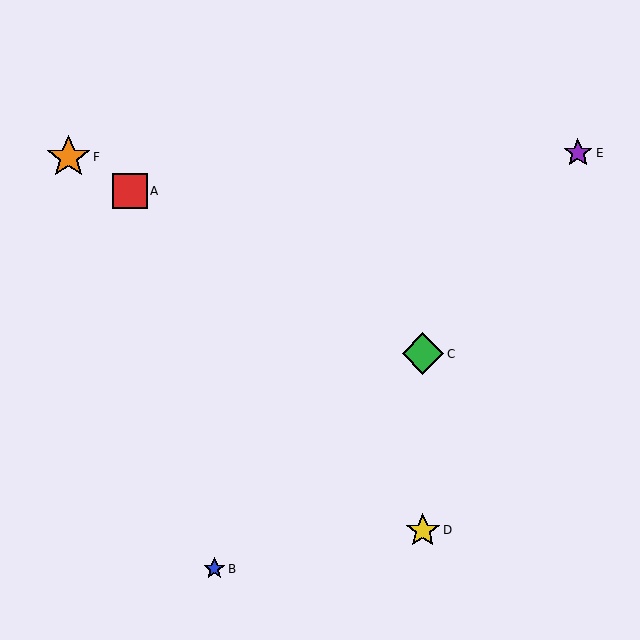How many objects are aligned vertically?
2 objects (C, D) are aligned vertically.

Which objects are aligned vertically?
Objects C, D are aligned vertically.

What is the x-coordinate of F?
Object F is at x≈69.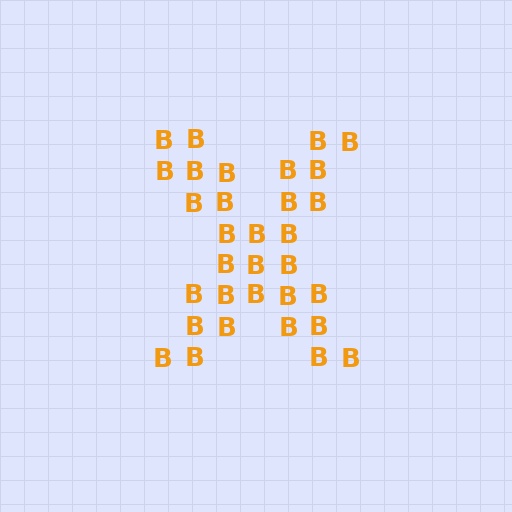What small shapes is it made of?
It is made of small letter B's.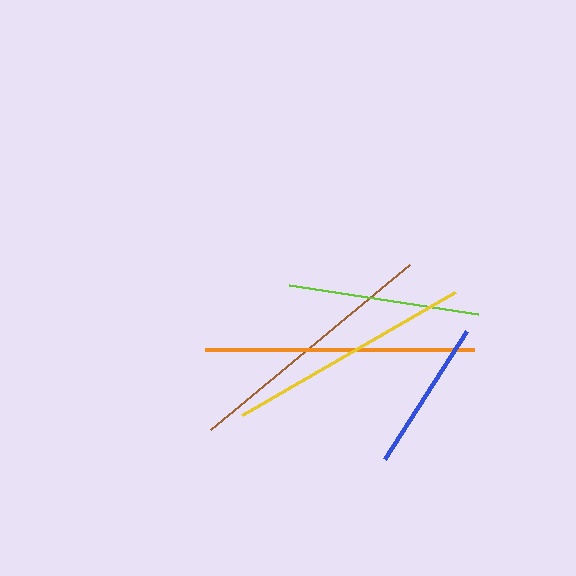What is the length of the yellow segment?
The yellow segment is approximately 246 pixels long.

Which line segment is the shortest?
The blue line is the shortest at approximately 153 pixels.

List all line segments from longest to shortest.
From longest to shortest: orange, brown, yellow, lime, blue.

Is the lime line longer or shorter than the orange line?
The orange line is longer than the lime line.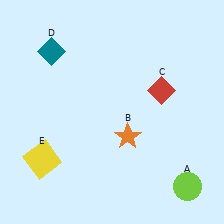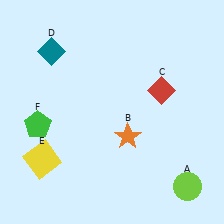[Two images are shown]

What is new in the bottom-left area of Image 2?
A green pentagon (F) was added in the bottom-left area of Image 2.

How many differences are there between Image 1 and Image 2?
There is 1 difference between the two images.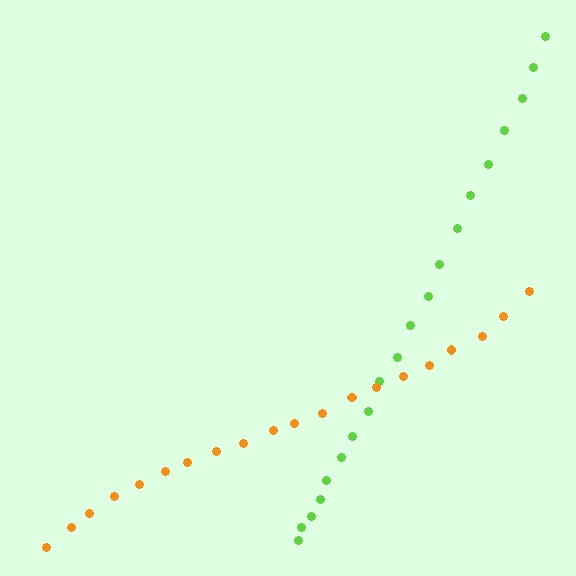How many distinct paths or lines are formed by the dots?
There are 2 distinct paths.